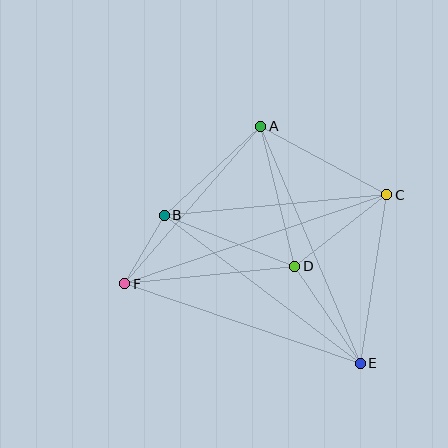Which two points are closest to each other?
Points B and F are closest to each other.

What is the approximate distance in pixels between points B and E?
The distance between B and E is approximately 246 pixels.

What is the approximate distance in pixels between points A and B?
The distance between A and B is approximately 131 pixels.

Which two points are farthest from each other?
Points C and F are farthest from each other.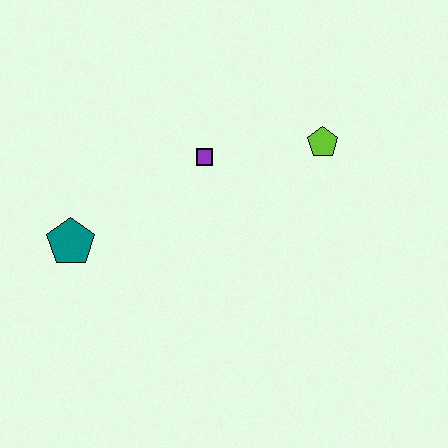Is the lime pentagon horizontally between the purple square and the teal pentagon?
No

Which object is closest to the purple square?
The lime pentagon is closest to the purple square.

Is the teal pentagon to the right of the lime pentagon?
No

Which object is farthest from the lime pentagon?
The teal pentagon is farthest from the lime pentagon.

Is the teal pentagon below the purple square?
Yes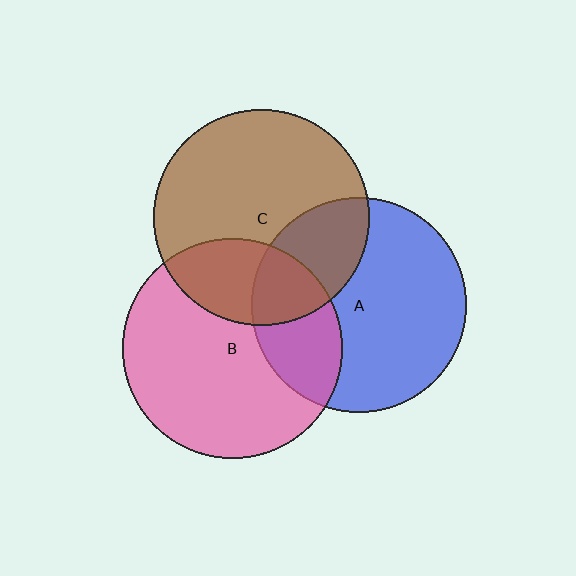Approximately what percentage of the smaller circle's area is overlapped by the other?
Approximately 30%.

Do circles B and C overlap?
Yes.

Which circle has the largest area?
Circle B (pink).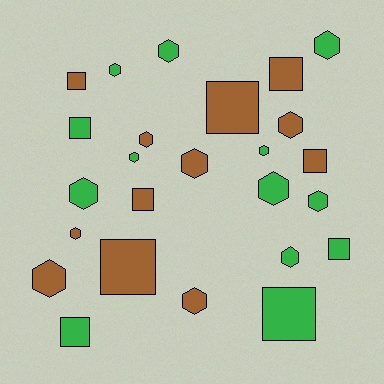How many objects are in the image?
There are 25 objects.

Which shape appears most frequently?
Hexagon, with 15 objects.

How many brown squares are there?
There are 6 brown squares.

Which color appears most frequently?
Green, with 13 objects.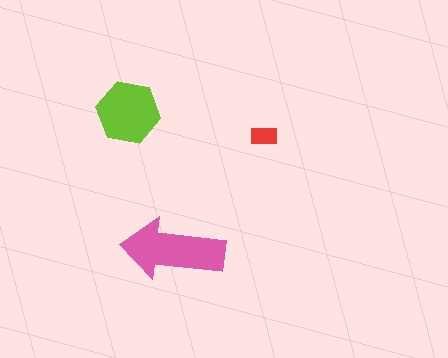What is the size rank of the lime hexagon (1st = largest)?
2nd.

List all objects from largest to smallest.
The pink arrow, the lime hexagon, the red rectangle.